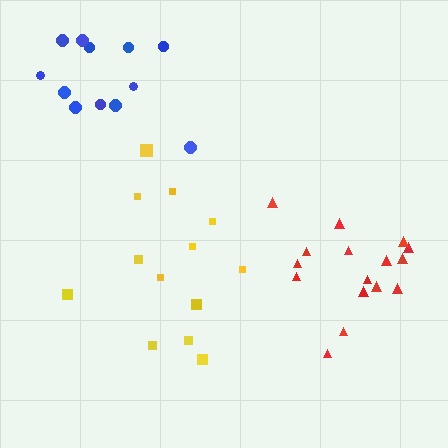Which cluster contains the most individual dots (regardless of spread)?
Red (16).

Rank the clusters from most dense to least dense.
red, blue, yellow.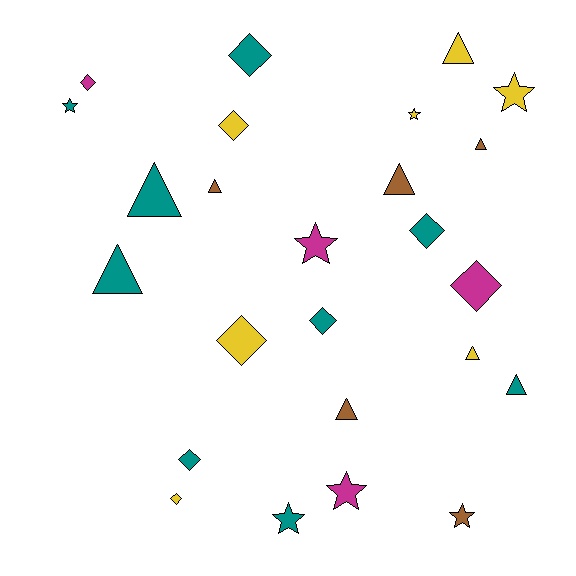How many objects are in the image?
There are 25 objects.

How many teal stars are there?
There are 2 teal stars.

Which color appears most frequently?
Teal, with 9 objects.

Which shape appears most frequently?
Diamond, with 9 objects.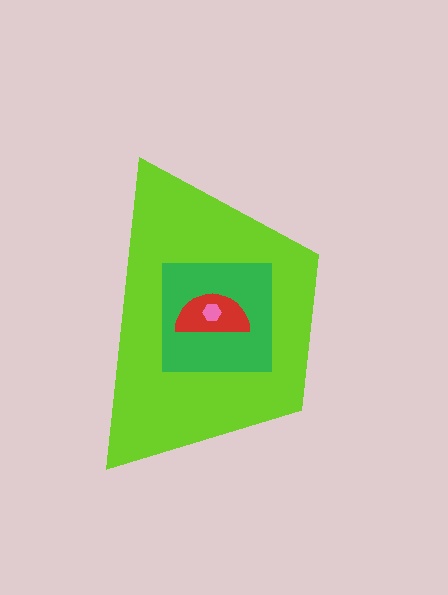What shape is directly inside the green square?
The red semicircle.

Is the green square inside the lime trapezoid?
Yes.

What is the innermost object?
The pink hexagon.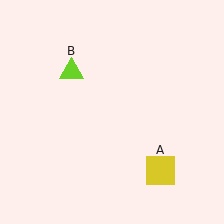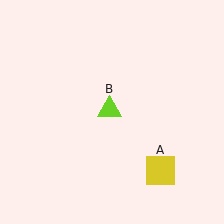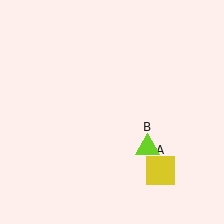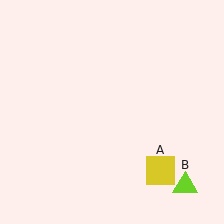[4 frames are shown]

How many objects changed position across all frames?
1 object changed position: lime triangle (object B).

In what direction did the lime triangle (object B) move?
The lime triangle (object B) moved down and to the right.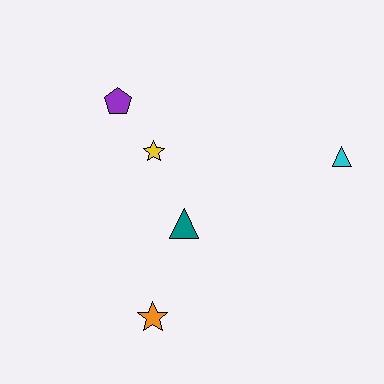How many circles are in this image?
There are no circles.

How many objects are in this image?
There are 5 objects.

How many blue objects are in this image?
There are no blue objects.